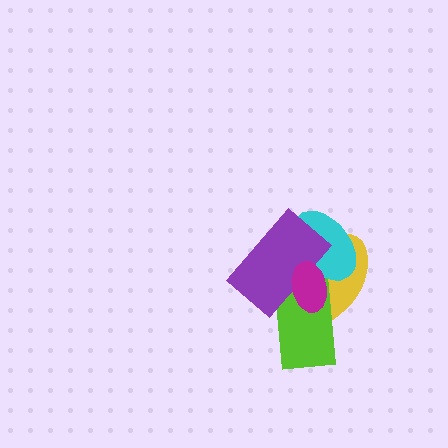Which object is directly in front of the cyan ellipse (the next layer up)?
The purple rectangle is directly in front of the cyan ellipse.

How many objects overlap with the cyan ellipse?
3 objects overlap with the cyan ellipse.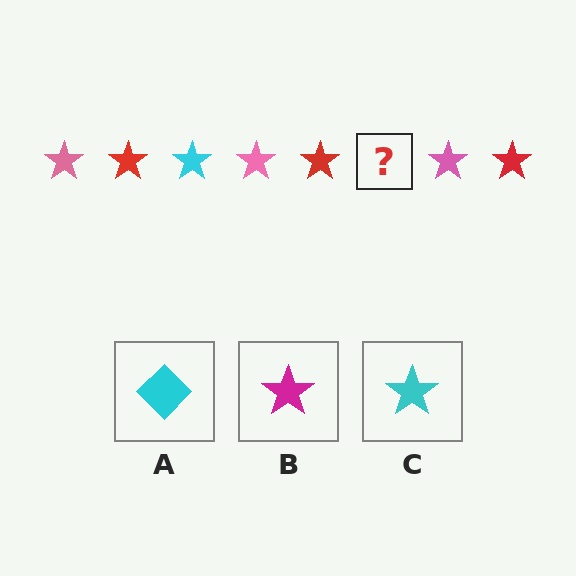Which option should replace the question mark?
Option C.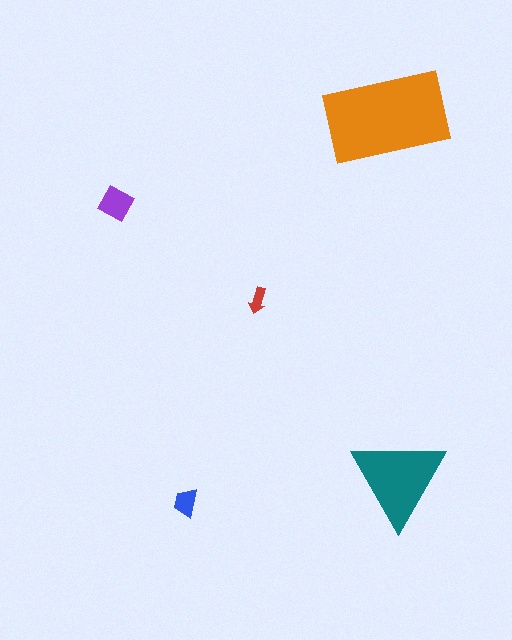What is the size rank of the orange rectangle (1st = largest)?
1st.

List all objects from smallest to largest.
The red arrow, the blue trapezoid, the purple diamond, the teal triangle, the orange rectangle.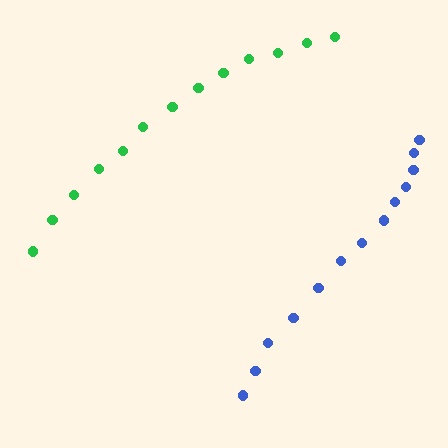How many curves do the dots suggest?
There are 2 distinct paths.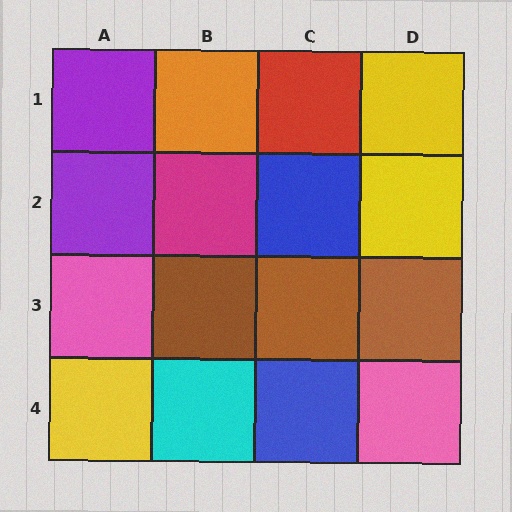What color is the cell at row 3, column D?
Brown.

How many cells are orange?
1 cell is orange.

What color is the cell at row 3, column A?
Pink.